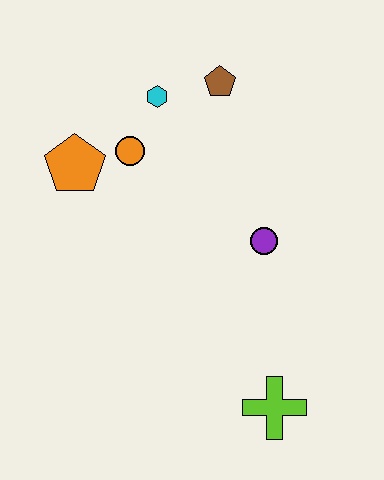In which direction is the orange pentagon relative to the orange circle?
The orange pentagon is to the left of the orange circle.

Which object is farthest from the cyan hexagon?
The lime cross is farthest from the cyan hexagon.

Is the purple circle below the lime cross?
No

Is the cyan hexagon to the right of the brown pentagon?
No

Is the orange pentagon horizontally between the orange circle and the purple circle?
No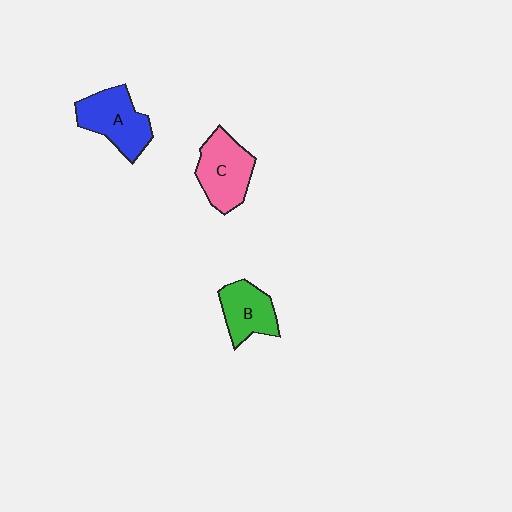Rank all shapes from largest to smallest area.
From largest to smallest: A (blue), C (pink), B (green).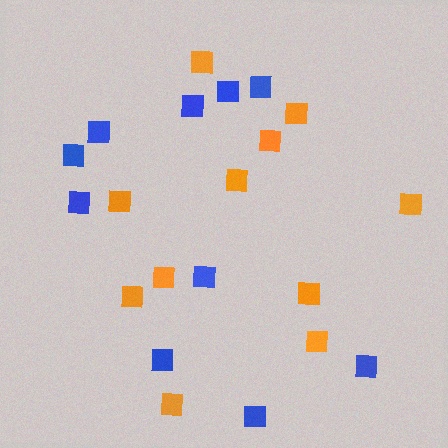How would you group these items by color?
There are 2 groups: one group of orange squares (11) and one group of blue squares (10).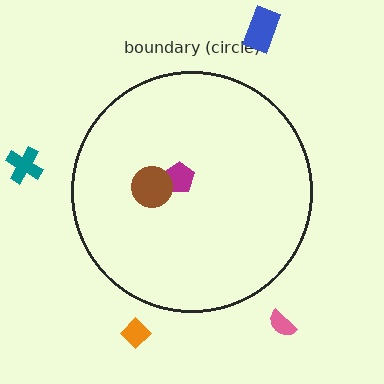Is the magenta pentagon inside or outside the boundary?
Inside.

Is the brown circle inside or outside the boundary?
Inside.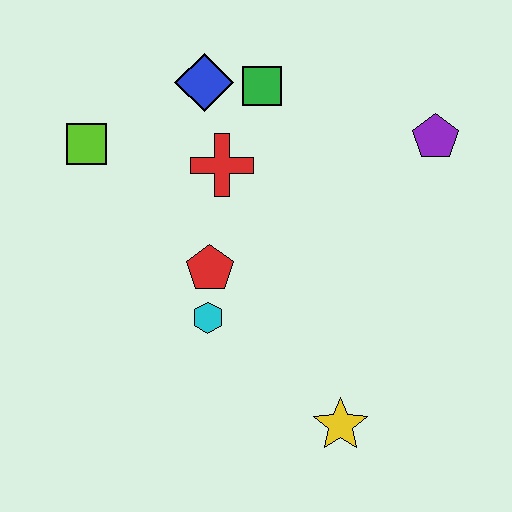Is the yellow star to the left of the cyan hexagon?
No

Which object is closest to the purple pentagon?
The green square is closest to the purple pentagon.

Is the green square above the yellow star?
Yes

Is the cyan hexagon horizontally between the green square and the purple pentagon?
No